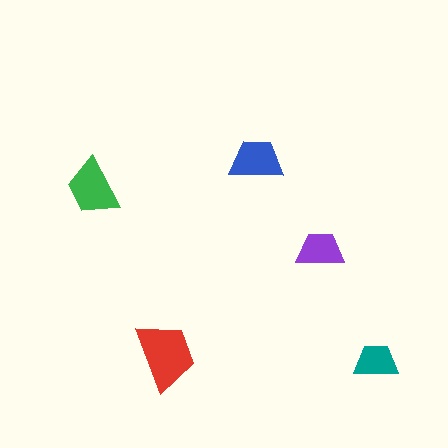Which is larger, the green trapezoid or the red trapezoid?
The red one.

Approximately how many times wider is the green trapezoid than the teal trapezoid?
About 1.5 times wider.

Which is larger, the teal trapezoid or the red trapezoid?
The red one.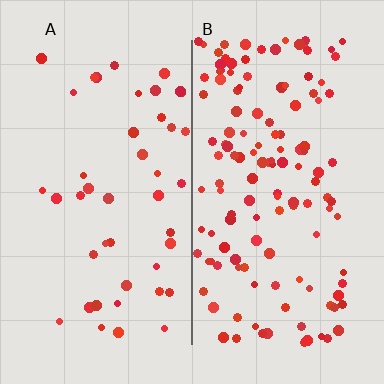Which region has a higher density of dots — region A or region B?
B (the right).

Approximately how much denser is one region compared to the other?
Approximately 3.0× — region B over region A.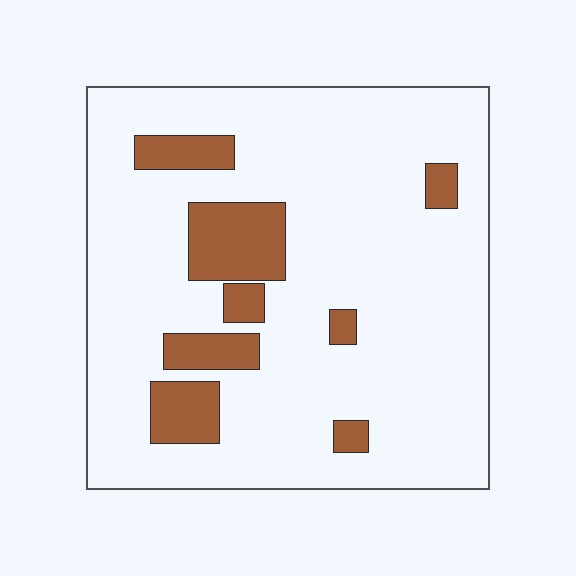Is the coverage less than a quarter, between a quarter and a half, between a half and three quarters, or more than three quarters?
Less than a quarter.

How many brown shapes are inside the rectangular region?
8.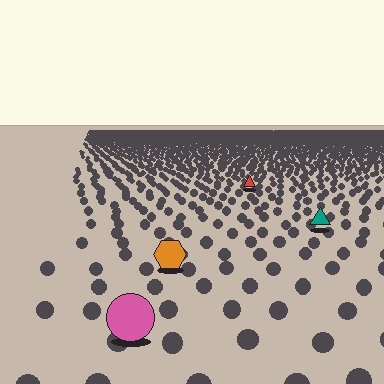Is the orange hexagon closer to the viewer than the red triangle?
Yes. The orange hexagon is closer — you can tell from the texture gradient: the ground texture is coarser near it.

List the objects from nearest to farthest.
From nearest to farthest: the pink circle, the orange hexagon, the teal triangle, the red triangle.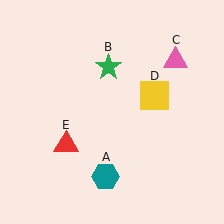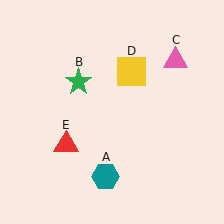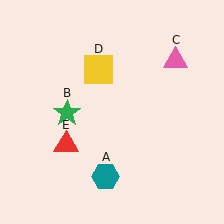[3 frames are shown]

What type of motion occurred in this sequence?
The green star (object B), yellow square (object D) rotated counterclockwise around the center of the scene.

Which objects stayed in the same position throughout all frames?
Teal hexagon (object A) and pink triangle (object C) and red triangle (object E) remained stationary.